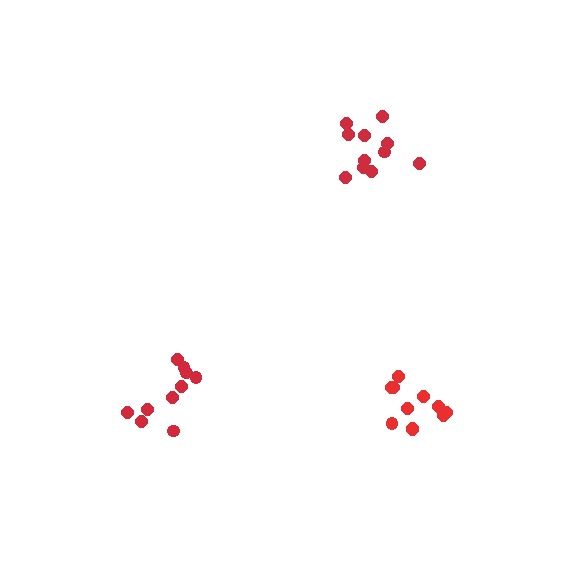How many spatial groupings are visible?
There are 3 spatial groupings.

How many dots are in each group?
Group 1: 10 dots, Group 2: 11 dots, Group 3: 11 dots (32 total).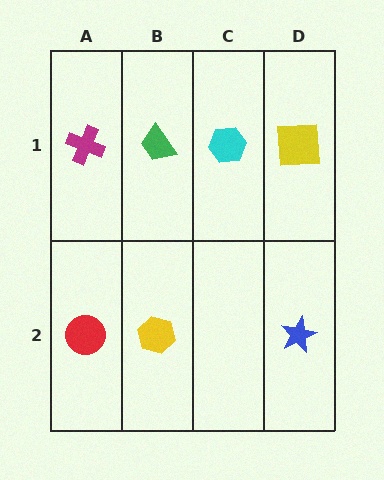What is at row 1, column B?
A green trapezoid.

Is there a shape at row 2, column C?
No, that cell is empty.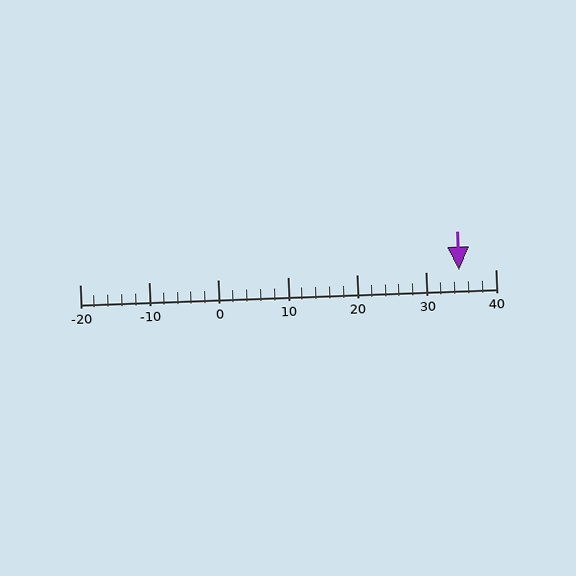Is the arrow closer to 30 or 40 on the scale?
The arrow is closer to 30.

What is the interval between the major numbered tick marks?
The major tick marks are spaced 10 units apart.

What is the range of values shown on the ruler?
The ruler shows values from -20 to 40.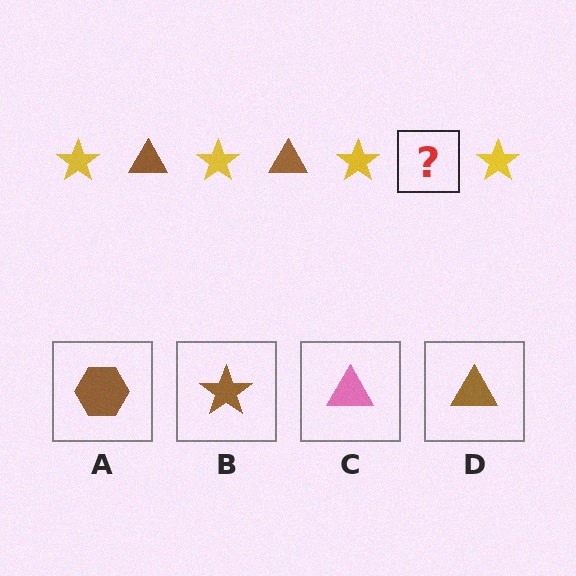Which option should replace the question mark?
Option D.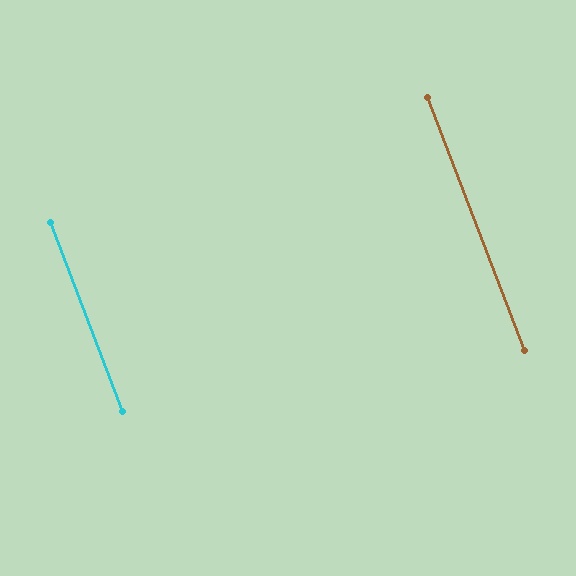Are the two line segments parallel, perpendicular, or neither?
Parallel — their directions differ by only 0.2°.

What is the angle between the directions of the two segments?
Approximately 0 degrees.